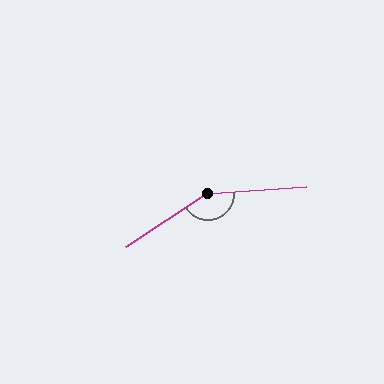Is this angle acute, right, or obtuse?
It is obtuse.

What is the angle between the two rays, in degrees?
Approximately 151 degrees.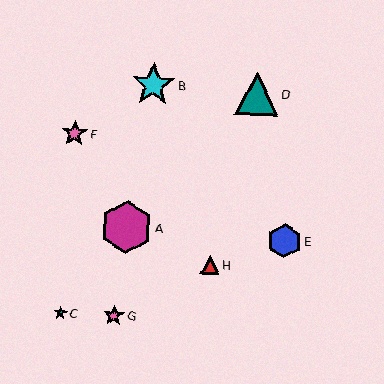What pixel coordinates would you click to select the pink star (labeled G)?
Click at (114, 316) to select the pink star G.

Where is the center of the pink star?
The center of the pink star is at (114, 316).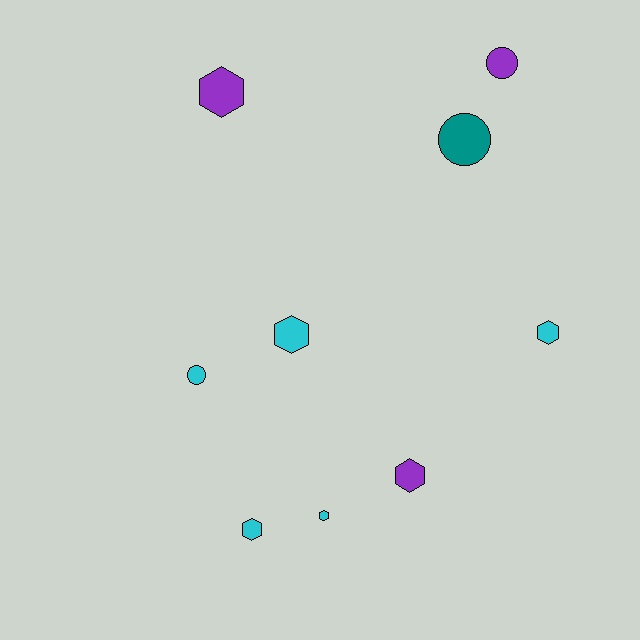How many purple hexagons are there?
There are 2 purple hexagons.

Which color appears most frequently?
Cyan, with 5 objects.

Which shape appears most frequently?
Hexagon, with 6 objects.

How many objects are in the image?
There are 9 objects.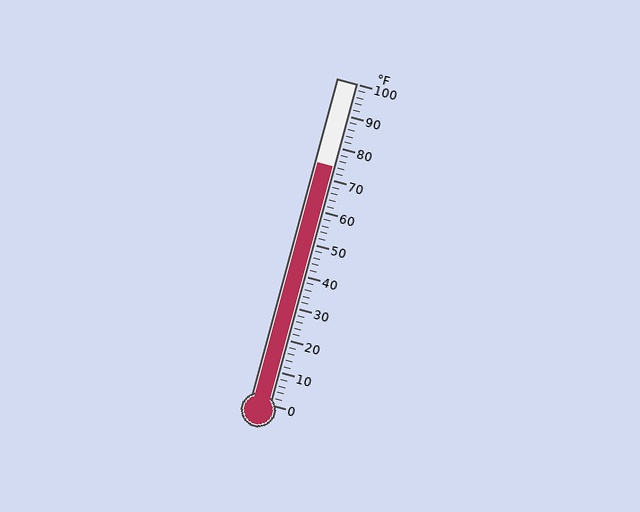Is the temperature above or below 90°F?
The temperature is below 90°F.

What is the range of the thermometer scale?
The thermometer scale ranges from 0°F to 100°F.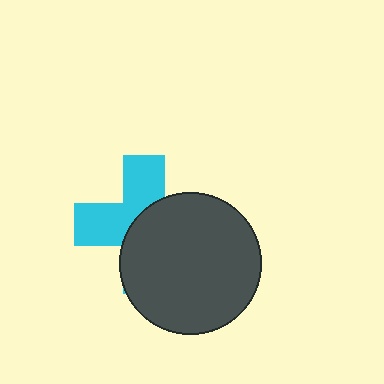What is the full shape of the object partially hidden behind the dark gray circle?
The partially hidden object is a cyan cross.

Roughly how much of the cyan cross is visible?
A small part of it is visible (roughly 45%).